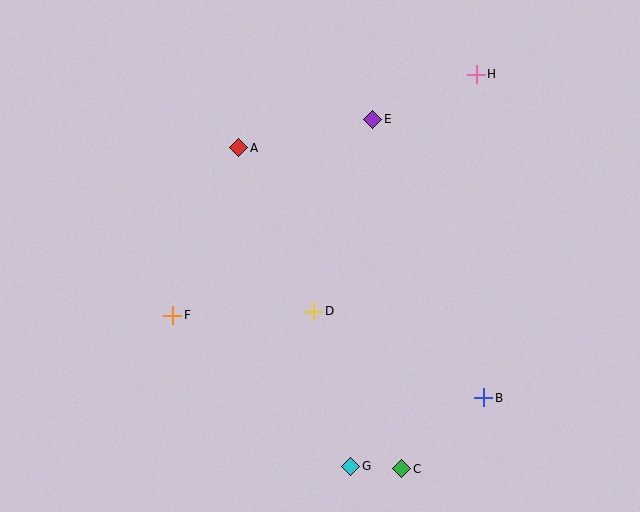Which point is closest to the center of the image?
Point D at (314, 311) is closest to the center.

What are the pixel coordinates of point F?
Point F is at (173, 315).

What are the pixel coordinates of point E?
Point E is at (373, 119).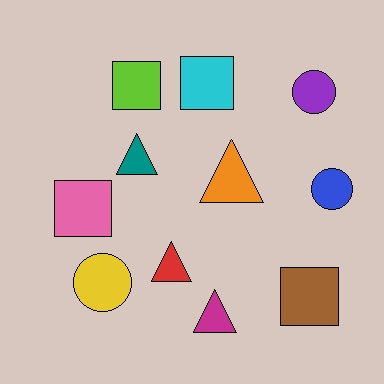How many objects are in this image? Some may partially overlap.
There are 11 objects.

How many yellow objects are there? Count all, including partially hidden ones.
There is 1 yellow object.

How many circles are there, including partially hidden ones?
There are 3 circles.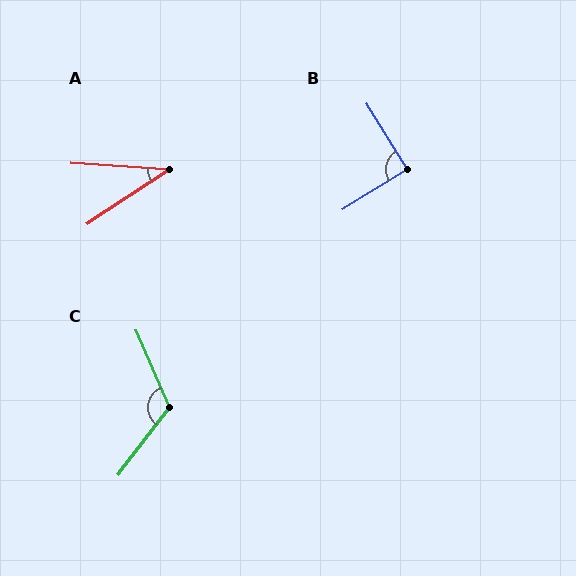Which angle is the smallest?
A, at approximately 37 degrees.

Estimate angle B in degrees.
Approximately 90 degrees.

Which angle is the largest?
C, at approximately 120 degrees.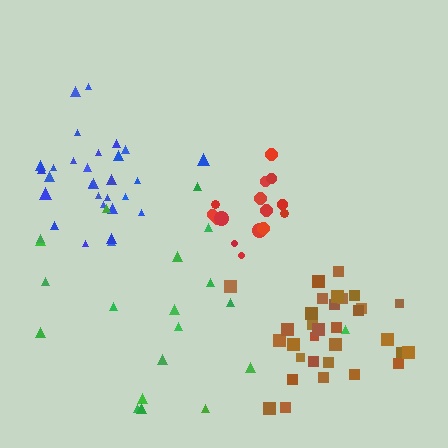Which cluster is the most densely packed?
Red.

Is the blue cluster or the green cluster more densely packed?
Blue.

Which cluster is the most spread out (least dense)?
Green.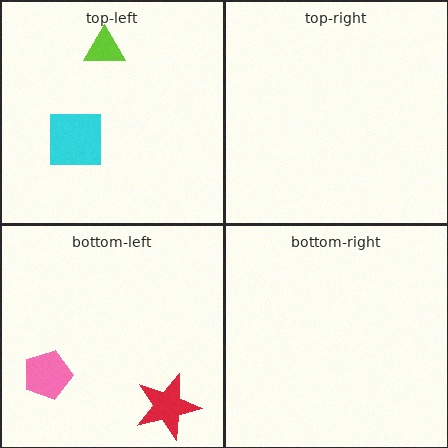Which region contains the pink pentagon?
The bottom-left region.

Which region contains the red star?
The bottom-left region.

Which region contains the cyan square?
The top-left region.